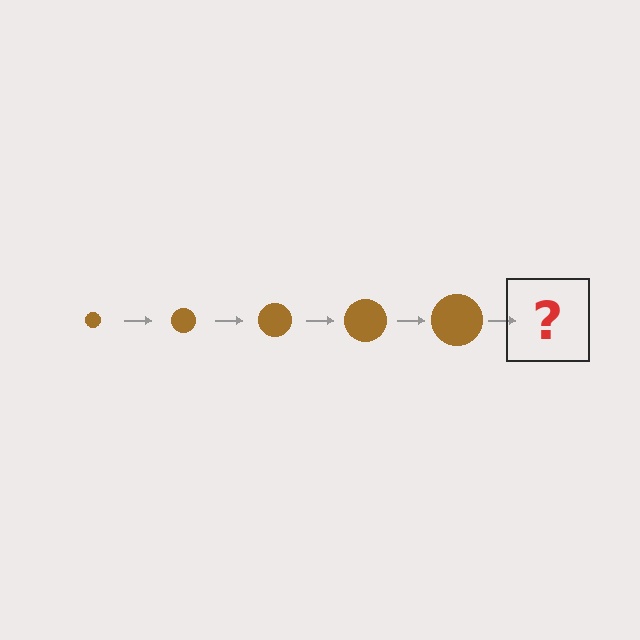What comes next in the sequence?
The next element should be a brown circle, larger than the previous one.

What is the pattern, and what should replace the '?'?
The pattern is that the circle gets progressively larger each step. The '?' should be a brown circle, larger than the previous one.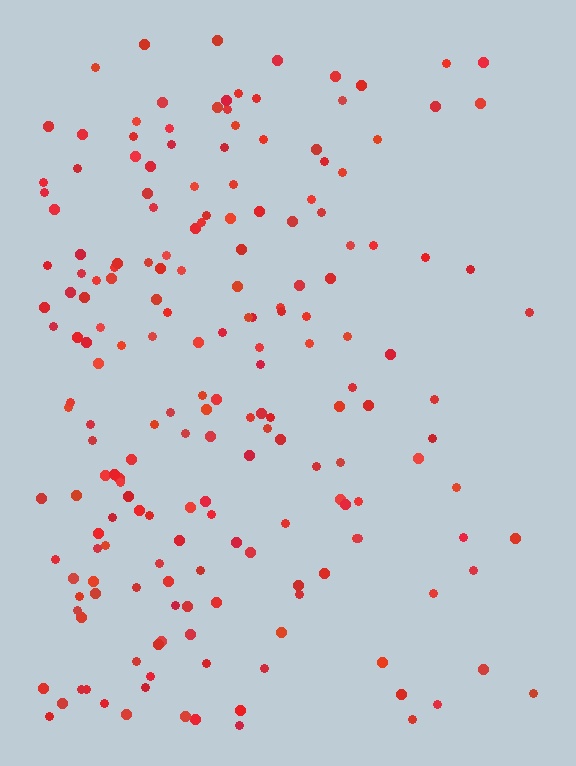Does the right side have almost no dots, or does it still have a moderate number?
Still a moderate number, just noticeably fewer than the left.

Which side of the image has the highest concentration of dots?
The left.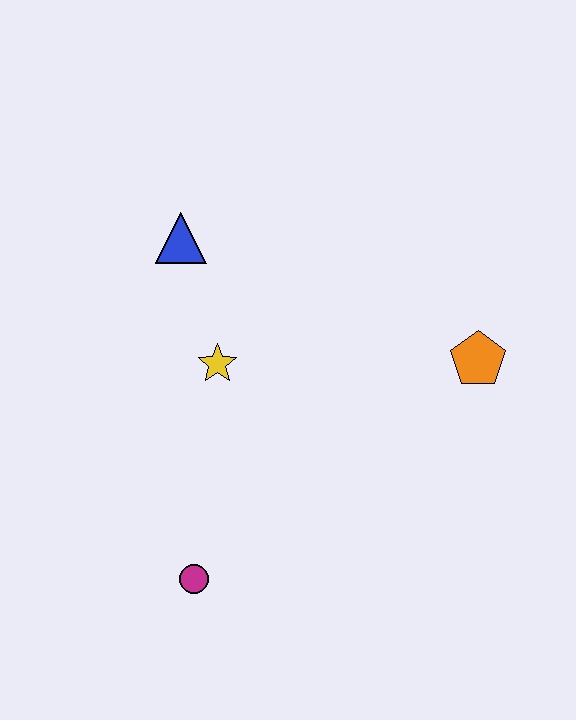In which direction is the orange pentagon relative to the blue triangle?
The orange pentagon is to the right of the blue triangle.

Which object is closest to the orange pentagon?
The yellow star is closest to the orange pentagon.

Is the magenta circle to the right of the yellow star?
No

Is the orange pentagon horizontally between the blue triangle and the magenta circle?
No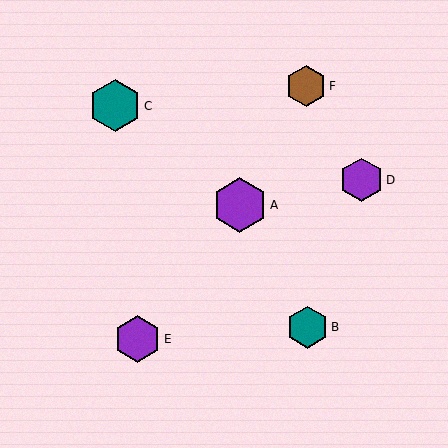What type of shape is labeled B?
Shape B is a teal hexagon.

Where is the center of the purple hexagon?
The center of the purple hexagon is at (362, 180).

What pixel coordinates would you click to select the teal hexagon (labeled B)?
Click at (307, 327) to select the teal hexagon B.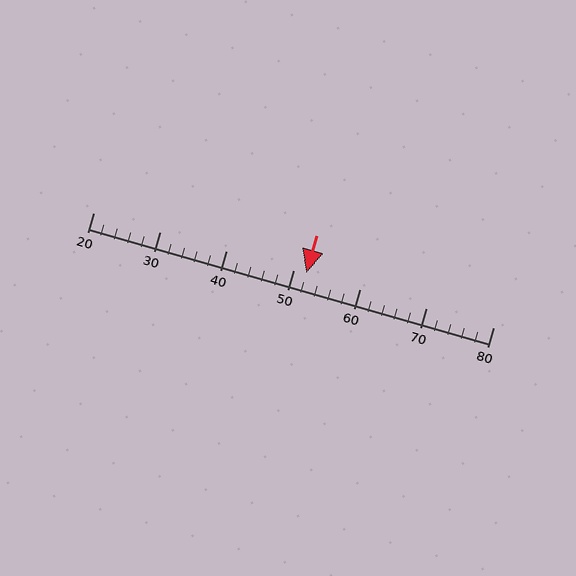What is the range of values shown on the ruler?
The ruler shows values from 20 to 80.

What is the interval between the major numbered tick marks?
The major tick marks are spaced 10 units apart.